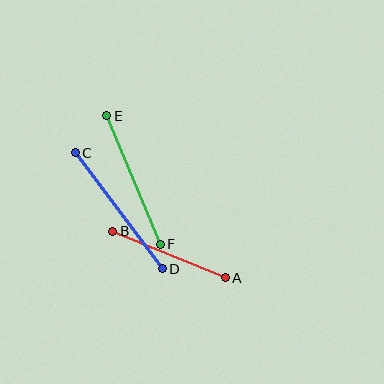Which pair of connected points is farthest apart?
Points C and D are farthest apart.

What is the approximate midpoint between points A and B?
The midpoint is at approximately (169, 255) pixels.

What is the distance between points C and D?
The distance is approximately 145 pixels.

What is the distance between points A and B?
The distance is approximately 122 pixels.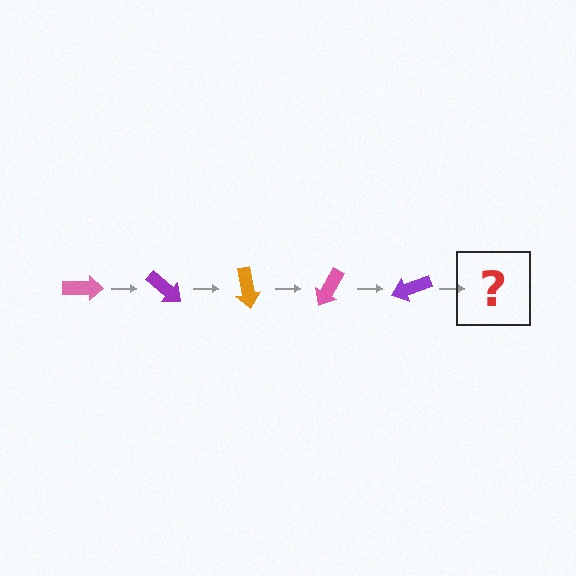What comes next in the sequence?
The next element should be an orange arrow, rotated 200 degrees from the start.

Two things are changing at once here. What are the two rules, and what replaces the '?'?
The two rules are that it rotates 40 degrees each step and the color cycles through pink, purple, and orange. The '?' should be an orange arrow, rotated 200 degrees from the start.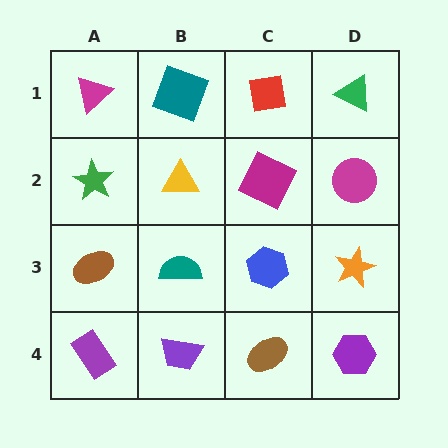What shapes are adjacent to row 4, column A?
A brown ellipse (row 3, column A), a purple trapezoid (row 4, column B).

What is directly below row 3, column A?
A purple rectangle.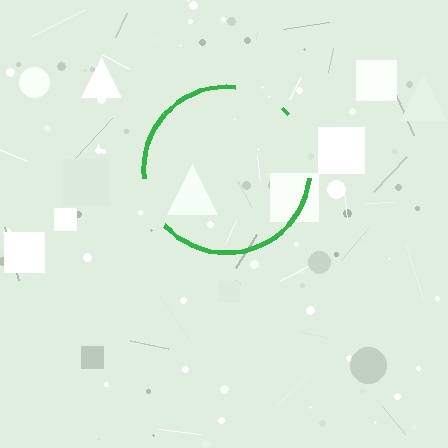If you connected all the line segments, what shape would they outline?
They would outline a circle.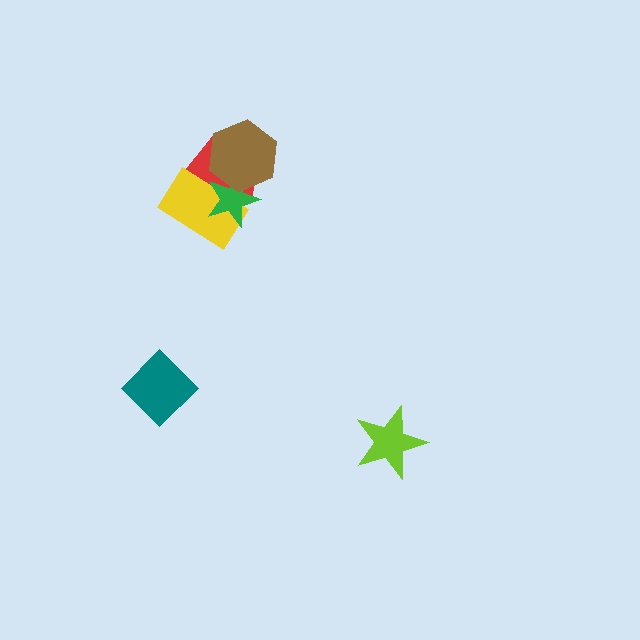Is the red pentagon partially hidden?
Yes, it is partially covered by another shape.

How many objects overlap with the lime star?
0 objects overlap with the lime star.